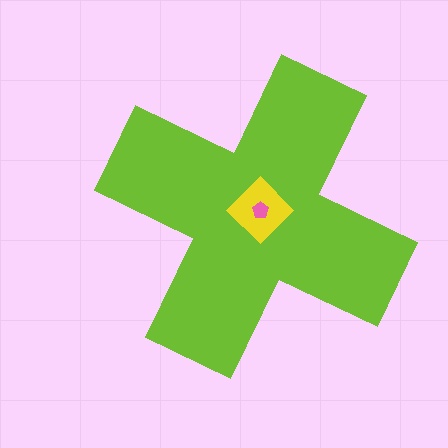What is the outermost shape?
The lime cross.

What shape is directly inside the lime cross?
The yellow diamond.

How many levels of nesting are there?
3.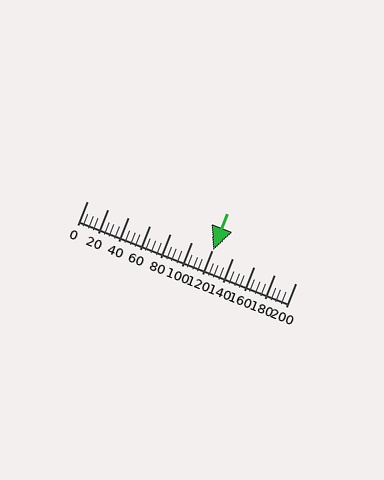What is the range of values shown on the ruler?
The ruler shows values from 0 to 200.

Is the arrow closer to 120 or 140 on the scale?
The arrow is closer to 120.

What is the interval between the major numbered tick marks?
The major tick marks are spaced 20 units apart.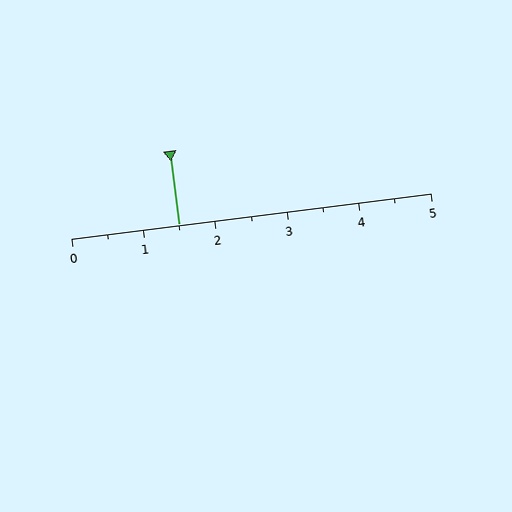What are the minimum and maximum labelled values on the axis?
The axis runs from 0 to 5.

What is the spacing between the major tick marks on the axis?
The major ticks are spaced 1 apart.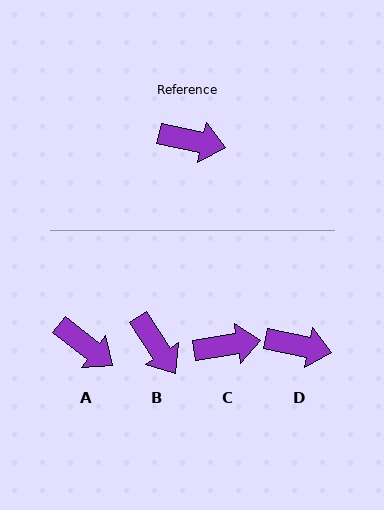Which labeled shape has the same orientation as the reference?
D.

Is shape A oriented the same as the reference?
No, it is off by about 26 degrees.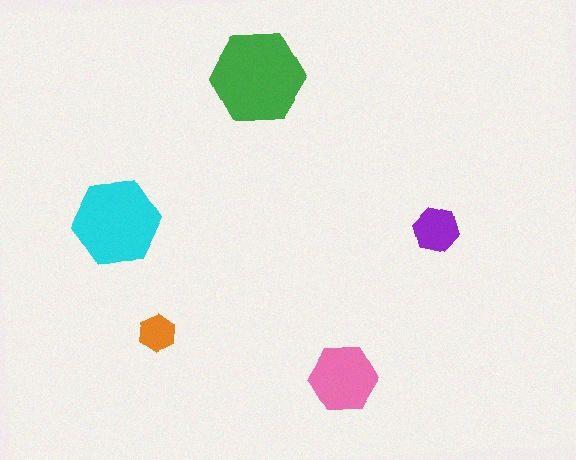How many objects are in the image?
There are 5 objects in the image.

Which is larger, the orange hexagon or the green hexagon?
The green one.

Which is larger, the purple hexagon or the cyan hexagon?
The cyan one.